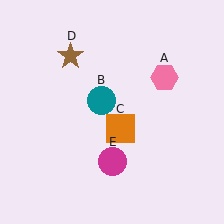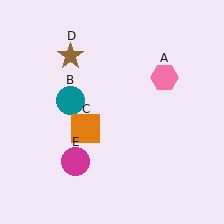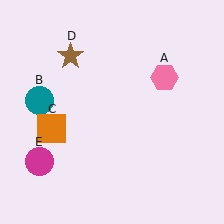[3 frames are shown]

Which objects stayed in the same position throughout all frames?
Pink hexagon (object A) and brown star (object D) remained stationary.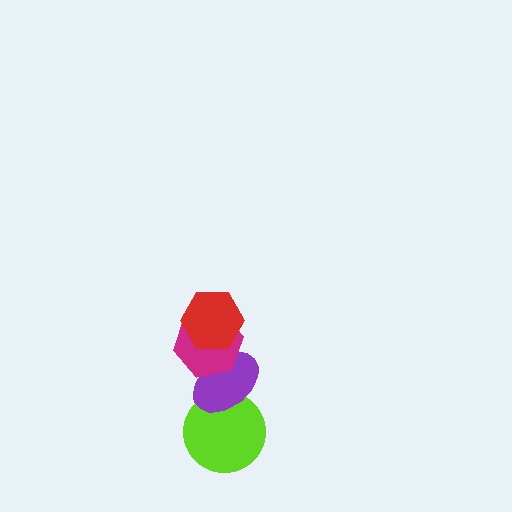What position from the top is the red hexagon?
The red hexagon is 1st from the top.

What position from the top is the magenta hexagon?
The magenta hexagon is 2nd from the top.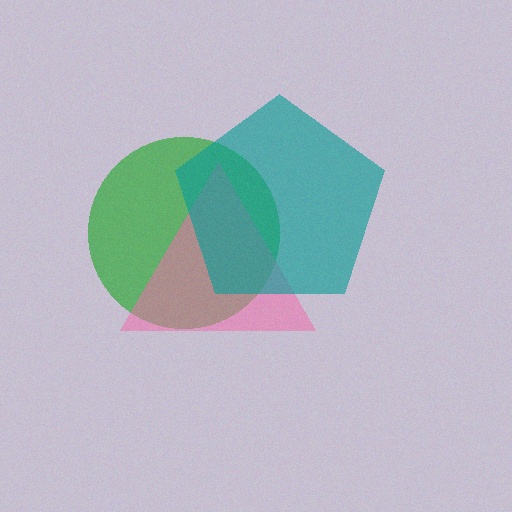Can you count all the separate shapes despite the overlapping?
Yes, there are 3 separate shapes.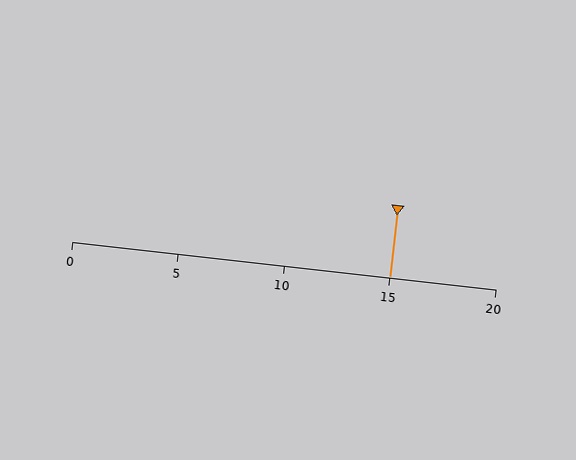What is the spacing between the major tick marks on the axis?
The major ticks are spaced 5 apart.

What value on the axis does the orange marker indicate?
The marker indicates approximately 15.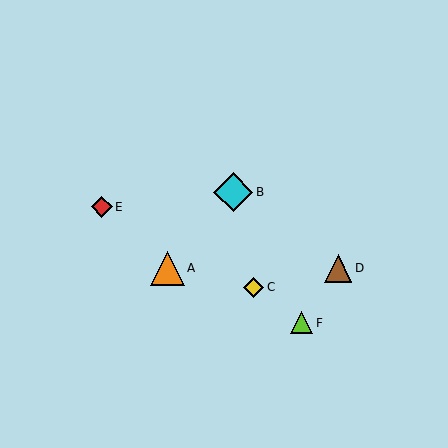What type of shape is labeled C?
Shape C is a yellow diamond.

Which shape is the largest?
The cyan diamond (labeled B) is the largest.